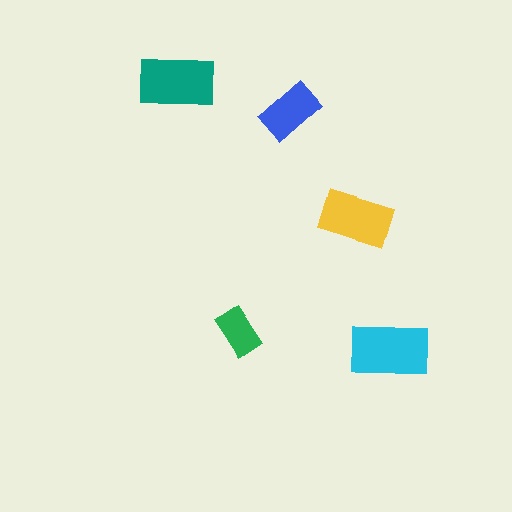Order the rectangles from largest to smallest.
the cyan one, the teal one, the yellow one, the blue one, the green one.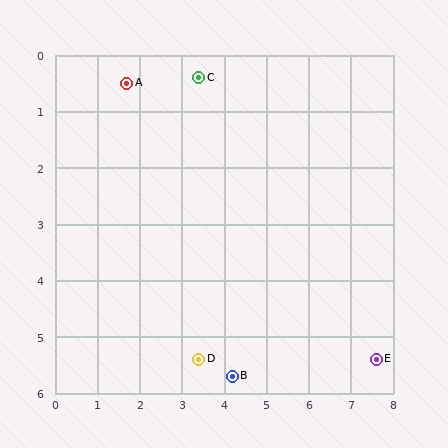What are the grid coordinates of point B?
Point B is at approximately (4.2, 5.7).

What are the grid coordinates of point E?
Point E is at approximately (7.6, 5.4).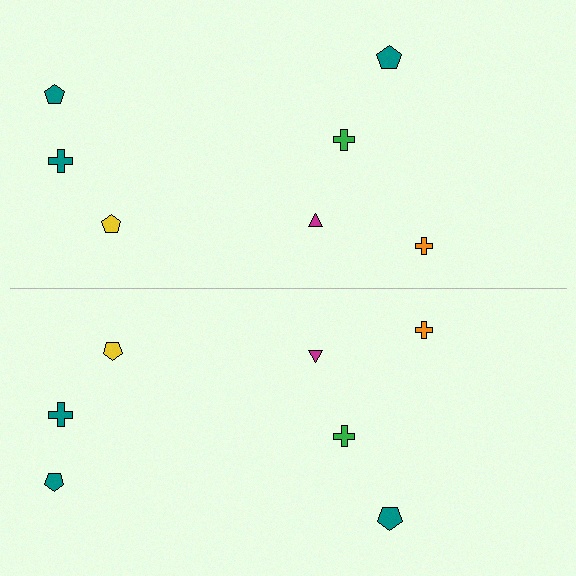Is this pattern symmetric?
Yes, this pattern has bilateral (reflection) symmetry.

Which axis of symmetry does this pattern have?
The pattern has a horizontal axis of symmetry running through the center of the image.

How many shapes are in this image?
There are 14 shapes in this image.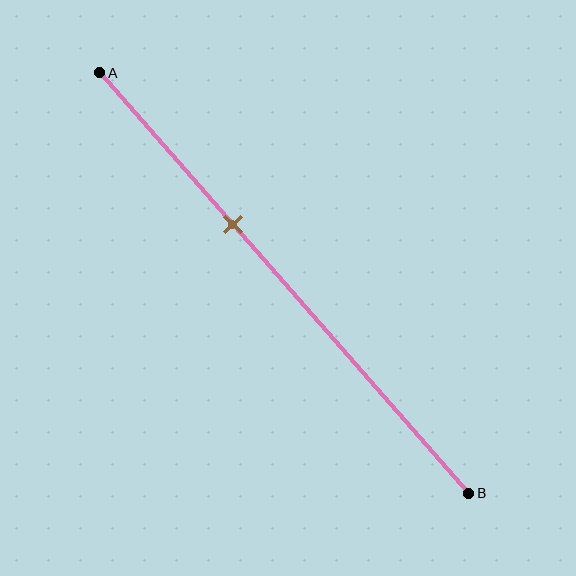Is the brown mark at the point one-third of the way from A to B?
Yes, the mark is approximately at the one-third point.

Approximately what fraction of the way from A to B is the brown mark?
The brown mark is approximately 35% of the way from A to B.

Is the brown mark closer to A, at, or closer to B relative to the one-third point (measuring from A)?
The brown mark is approximately at the one-third point of segment AB.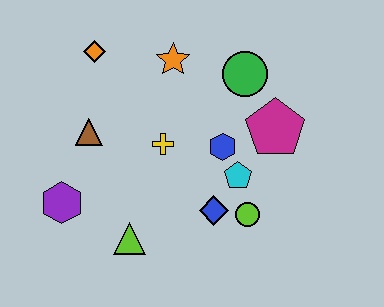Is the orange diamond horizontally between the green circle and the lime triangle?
No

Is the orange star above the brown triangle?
Yes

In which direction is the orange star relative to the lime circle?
The orange star is above the lime circle.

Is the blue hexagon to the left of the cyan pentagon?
Yes